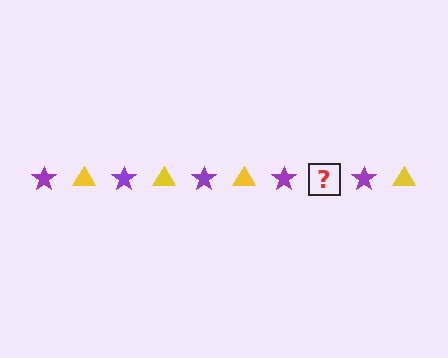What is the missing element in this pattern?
The missing element is a yellow triangle.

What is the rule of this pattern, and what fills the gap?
The rule is that the pattern alternates between purple star and yellow triangle. The gap should be filled with a yellow triangle.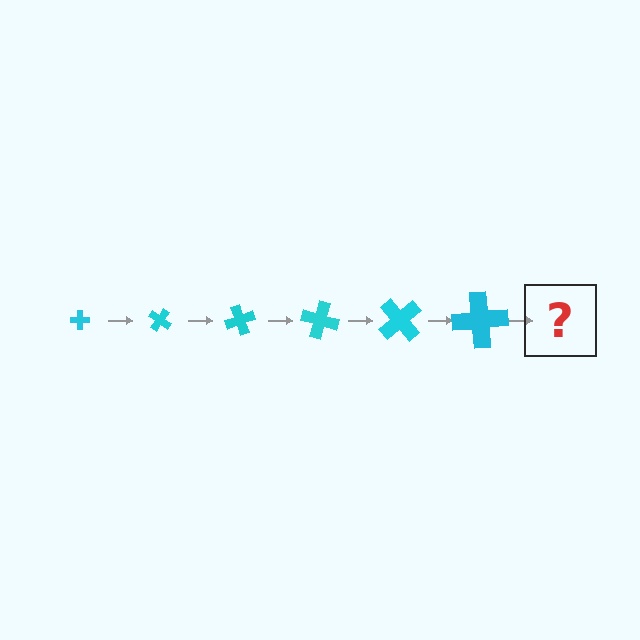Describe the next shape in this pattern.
It should be a cross, larger than the previous one and rotated 210 degrees from the start.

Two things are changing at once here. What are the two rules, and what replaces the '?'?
The two rules are that the cross grows larger each step and it rotates 35 degrees each step. The '?' should be a cross, larger than the previous one and rotated 210 degrees from the start.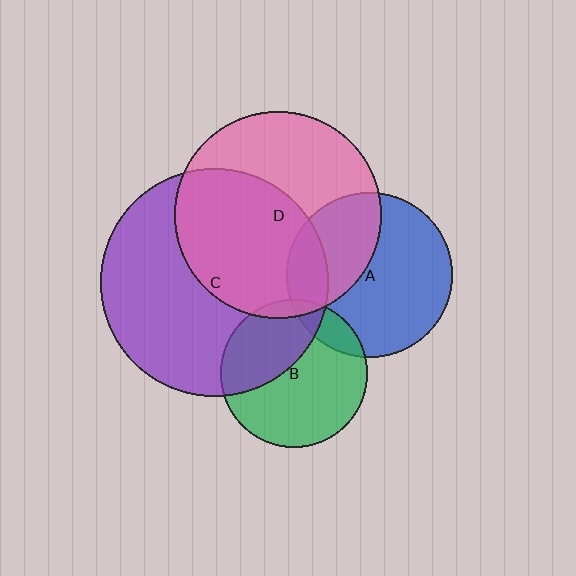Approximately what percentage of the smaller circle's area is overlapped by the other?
Approximately 5%.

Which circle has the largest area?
Circle C (purple).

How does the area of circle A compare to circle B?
Approximately 1.3 times.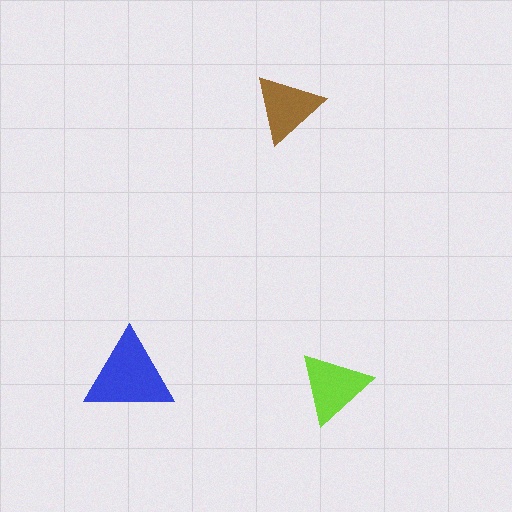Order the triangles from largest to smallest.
the blue one, the lime one, the brown one.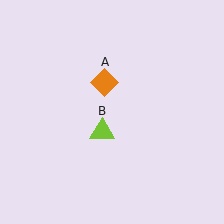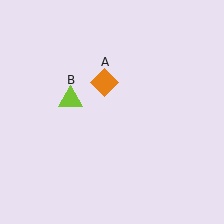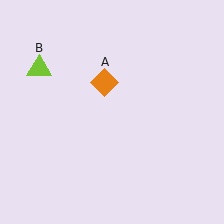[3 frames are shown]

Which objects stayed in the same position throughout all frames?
Orange diamond (object A) remained stationary.